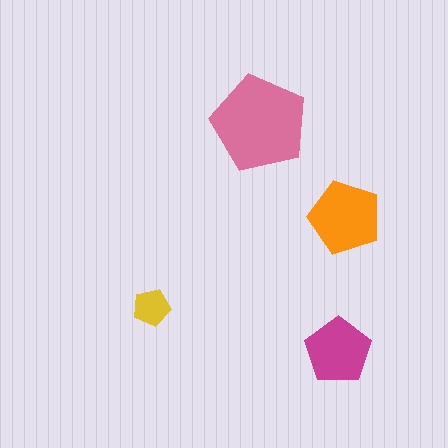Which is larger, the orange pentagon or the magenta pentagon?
The orange one.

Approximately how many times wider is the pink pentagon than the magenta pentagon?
About 1.5 times wider.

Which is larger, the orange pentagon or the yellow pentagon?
The orange one.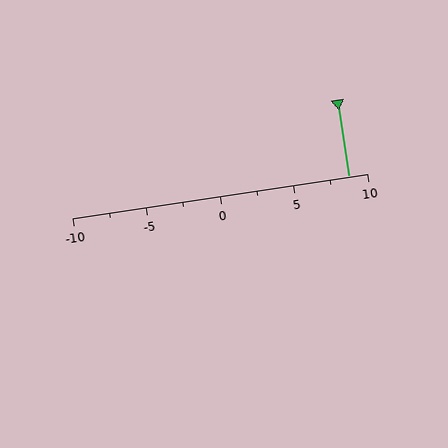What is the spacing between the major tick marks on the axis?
The major ticks are spaced 5 apart.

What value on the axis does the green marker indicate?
The marker indicates approximately 8.8.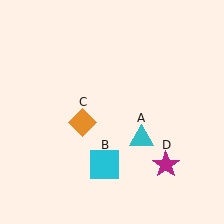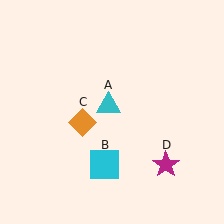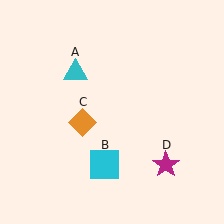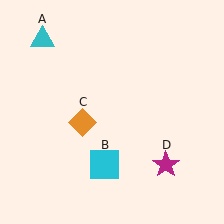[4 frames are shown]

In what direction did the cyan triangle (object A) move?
The cyan triangle (object A) moved up and to the left.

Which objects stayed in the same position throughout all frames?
Cyan square (object B) and orange diamond (object C) and magenta star (object D) remained stationary.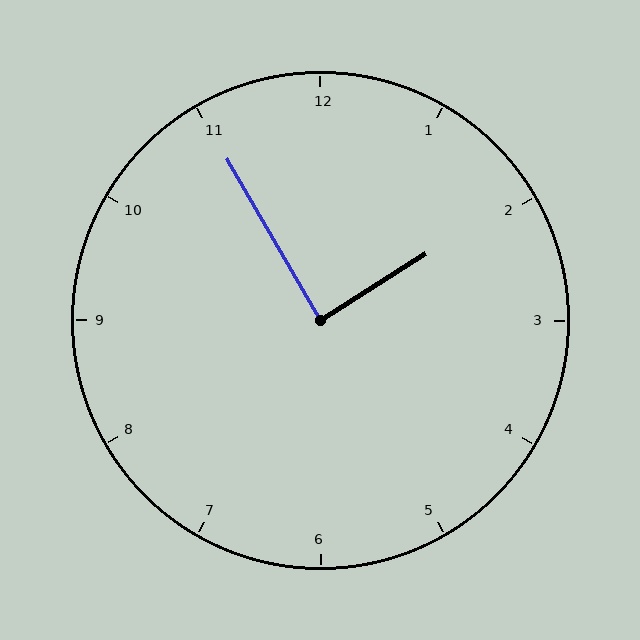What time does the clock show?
1:55.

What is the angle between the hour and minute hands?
Approximately 88 degrees.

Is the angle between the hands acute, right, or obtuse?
It is right.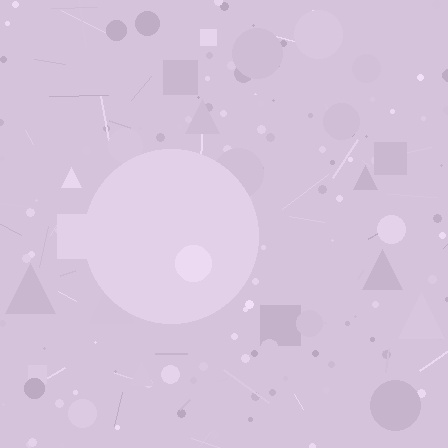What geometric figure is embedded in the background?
A circle is embedded in the background.